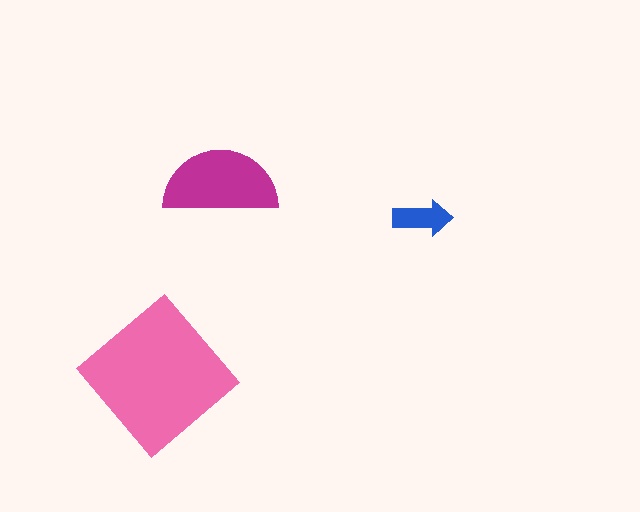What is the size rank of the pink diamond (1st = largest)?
1st.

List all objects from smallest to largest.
The blue arrow, the magenta semicircle, the pink diamond.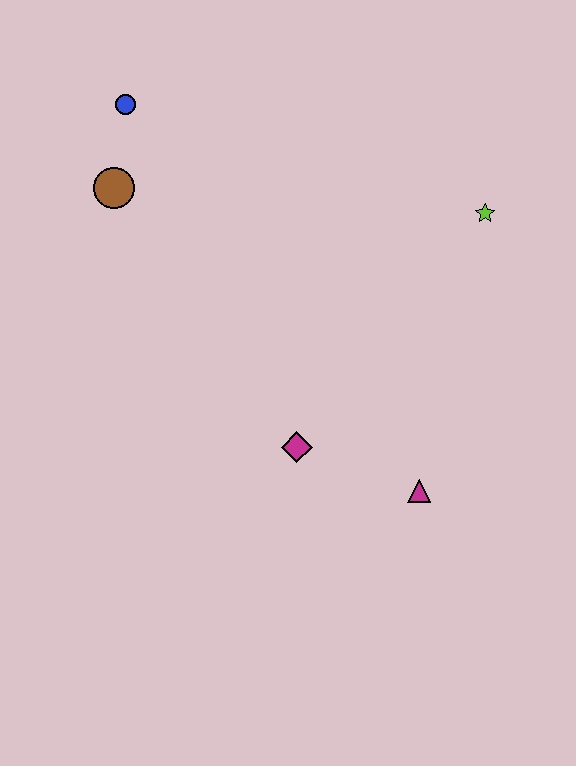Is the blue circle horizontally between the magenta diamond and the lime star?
No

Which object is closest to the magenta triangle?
The magenta diamond is closest to the magenta triangle.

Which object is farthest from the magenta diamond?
The blue circle is farthest from the magenta diamond.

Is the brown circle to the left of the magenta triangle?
Yes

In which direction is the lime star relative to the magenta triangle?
The lime star is above the magenta triangle.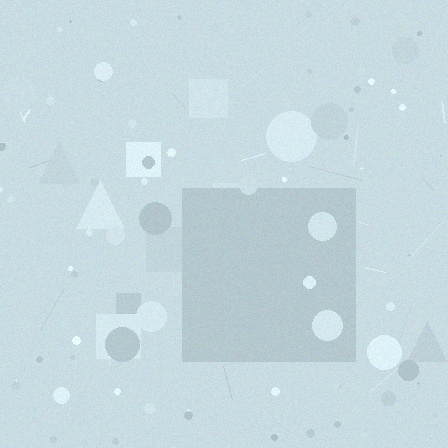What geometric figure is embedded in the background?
A square is embedded in the background.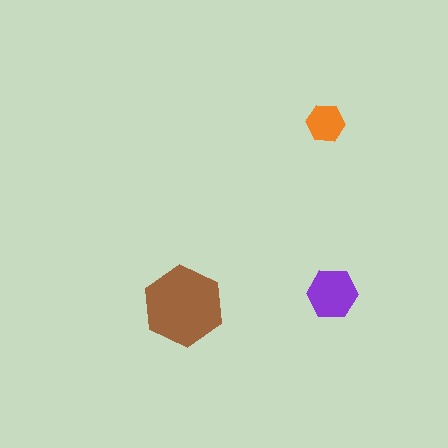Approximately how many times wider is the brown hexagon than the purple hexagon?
About 1.5 times wider.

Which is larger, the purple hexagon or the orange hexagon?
The purple one.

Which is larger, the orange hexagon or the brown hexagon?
The brown one.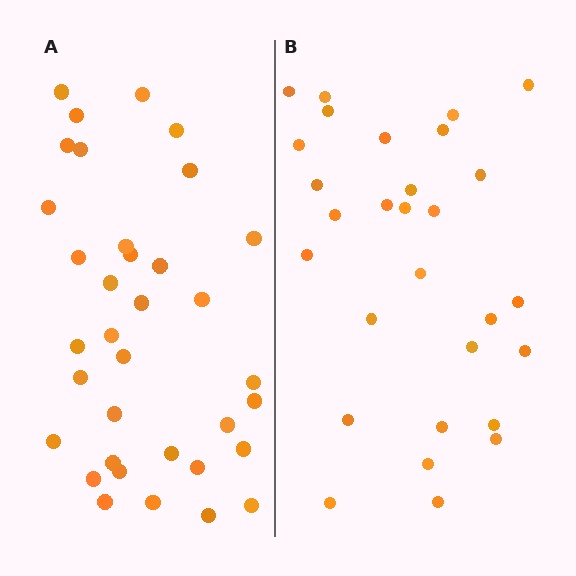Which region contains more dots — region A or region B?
Region A (the left region) has more dots.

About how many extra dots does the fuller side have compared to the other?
Region A has about 6 more dots than region B.